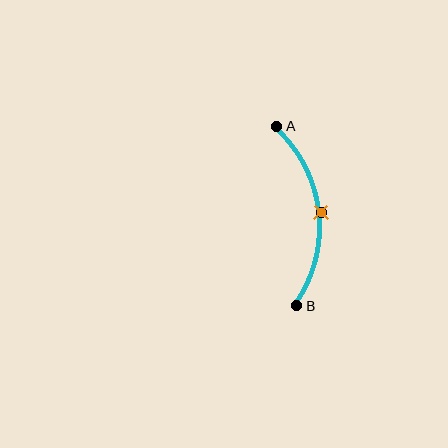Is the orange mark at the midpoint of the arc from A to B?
Yes. The orange mark lies on the arc at equal arc-length from both A and B — it is the arc midpoint.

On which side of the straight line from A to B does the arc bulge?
The arc bulges to the right of the straight line connecting A and B.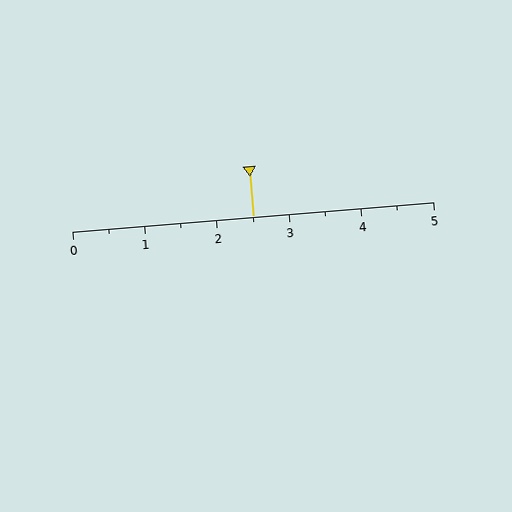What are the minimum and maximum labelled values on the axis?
The axis runs from 0 to 5.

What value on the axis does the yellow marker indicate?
The marker indicates approximately 2.5.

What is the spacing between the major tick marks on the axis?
The major ticks are spaced 1 apart.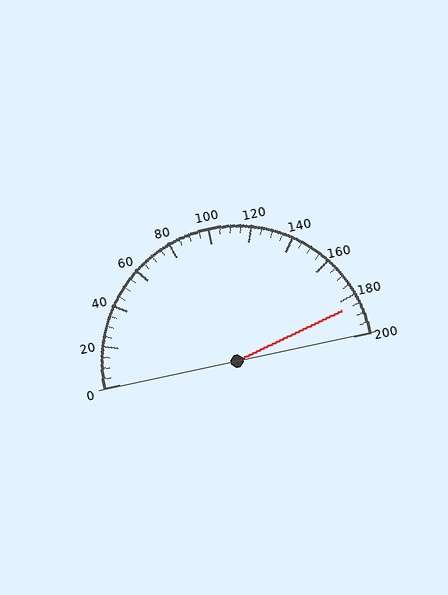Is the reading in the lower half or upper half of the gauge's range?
The reading is in the upper half of the range (0 to 200).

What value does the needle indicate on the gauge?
The needle indicates approximately 185.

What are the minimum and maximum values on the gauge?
The gauge ranges from 0 to 200.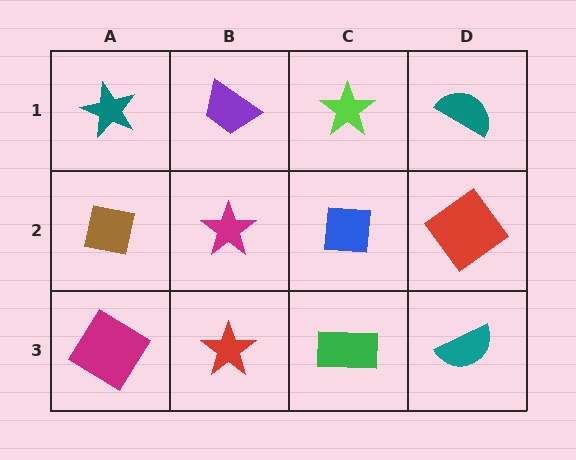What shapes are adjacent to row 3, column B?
A magenta star (row 2, column B), a magenta diamond (row 3, column A), a green rectangle (row 3, column C).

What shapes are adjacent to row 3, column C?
A blue square (row 2, column C), a red star (row 3, column B), a teal semicircle (row 3, column D).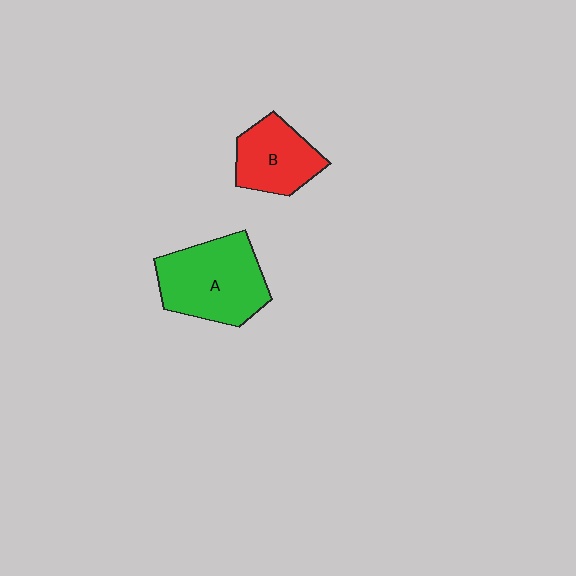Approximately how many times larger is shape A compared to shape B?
Approximately 1.5 times.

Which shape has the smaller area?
Shape B (red).